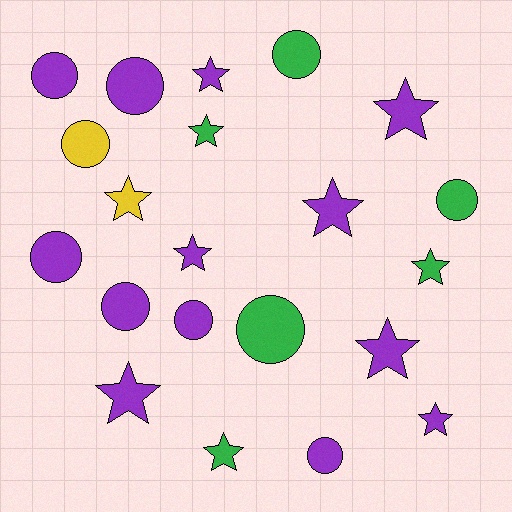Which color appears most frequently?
Purple, with 13 objects.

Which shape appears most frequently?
Star, with 11 objects.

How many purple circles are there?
There are 6 purple circles.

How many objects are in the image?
There are 21 objects.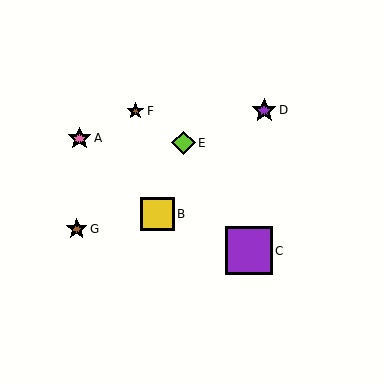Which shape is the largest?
The purple square (labeled C) is the largest.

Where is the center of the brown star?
The center of the brown star is at (77, 229).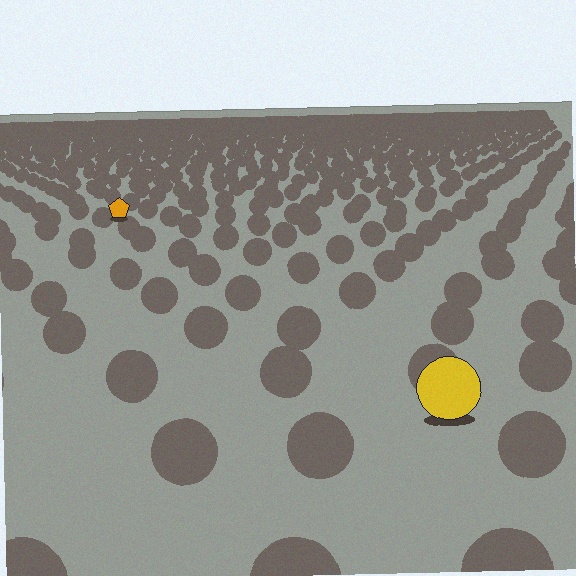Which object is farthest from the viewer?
The orange pentagon is farthest from the viewer. It appears smaller and the ground texture around it is denser.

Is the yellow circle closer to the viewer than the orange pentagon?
Yes. The yellow circle is closer — you can tell from the texture gradient: the ground texture is coarser near it.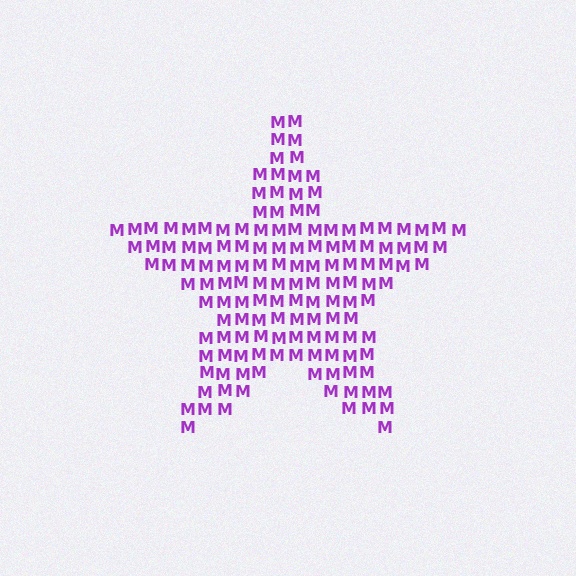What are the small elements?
The small elements are letter M's.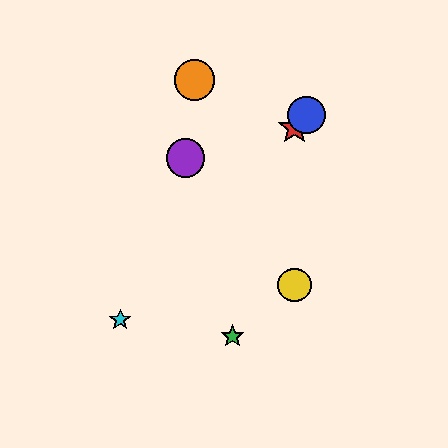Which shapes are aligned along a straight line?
The red star, the blue circle, the cyan star are aligned along a straight line.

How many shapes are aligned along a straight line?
3 shapes (the red star, the blue circle, the cyan star) are aligned along a straight line.